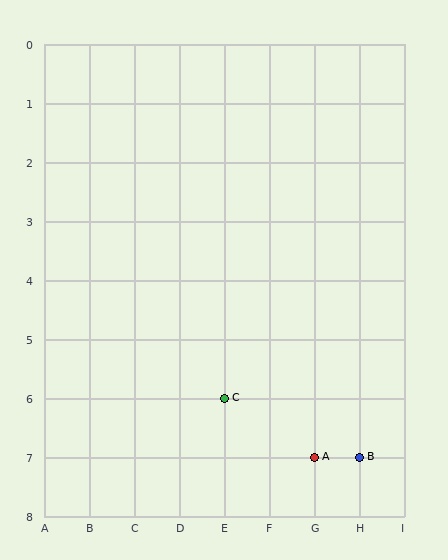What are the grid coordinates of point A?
Point A is at grid coordinates (G, 7).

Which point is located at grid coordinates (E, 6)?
Point C is at (E, 6).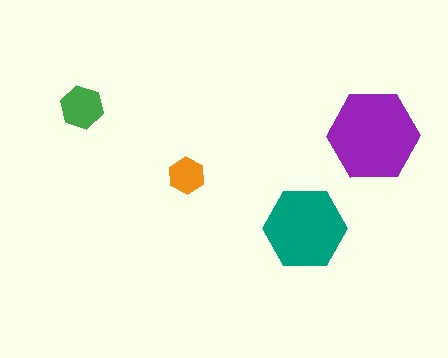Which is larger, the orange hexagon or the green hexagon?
The green one.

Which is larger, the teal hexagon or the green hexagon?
The teal one.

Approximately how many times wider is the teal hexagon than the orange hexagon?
About 2.5 times wider.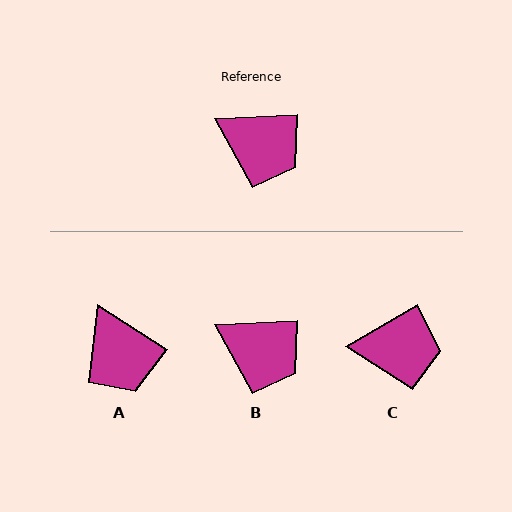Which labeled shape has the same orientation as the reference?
B.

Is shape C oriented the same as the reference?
No, it is off by about 28 degrees.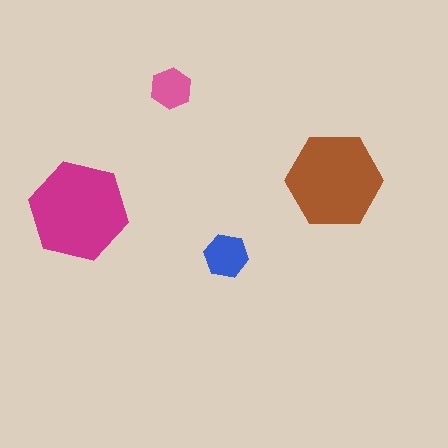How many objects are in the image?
There are 4 objects in the image.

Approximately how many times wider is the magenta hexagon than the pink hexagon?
About 2.5 times wider.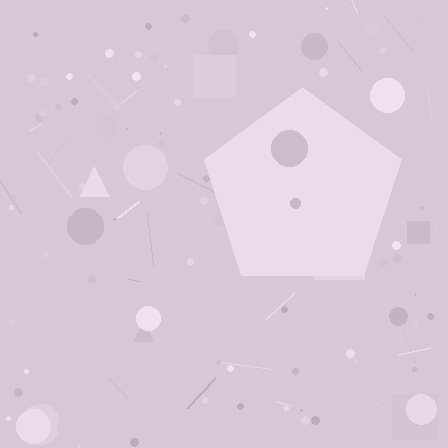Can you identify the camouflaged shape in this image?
The camouflaged shape is a pentagon.